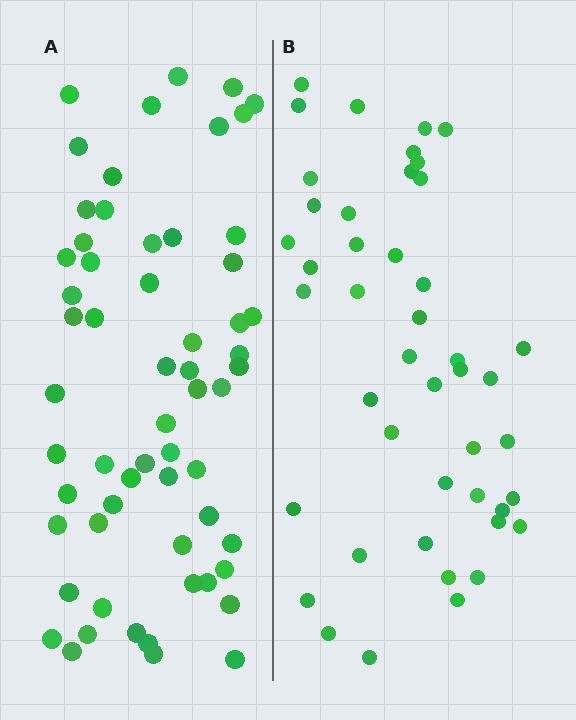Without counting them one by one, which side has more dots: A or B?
Region A (the left region) has more dots.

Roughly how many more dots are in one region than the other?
Region A has approximately 15 more dots than region B.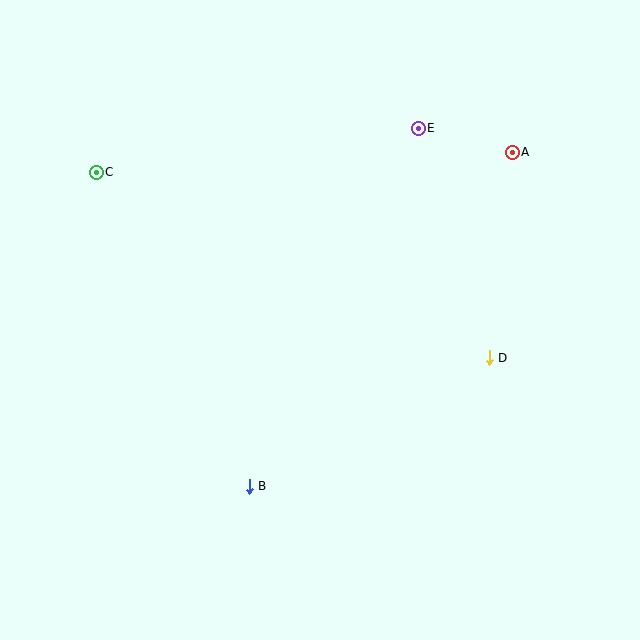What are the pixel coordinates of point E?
Point E is at (418, 128).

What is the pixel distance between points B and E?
The distance between B and E is 396 pixels.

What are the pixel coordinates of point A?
Point A is at (512, 152).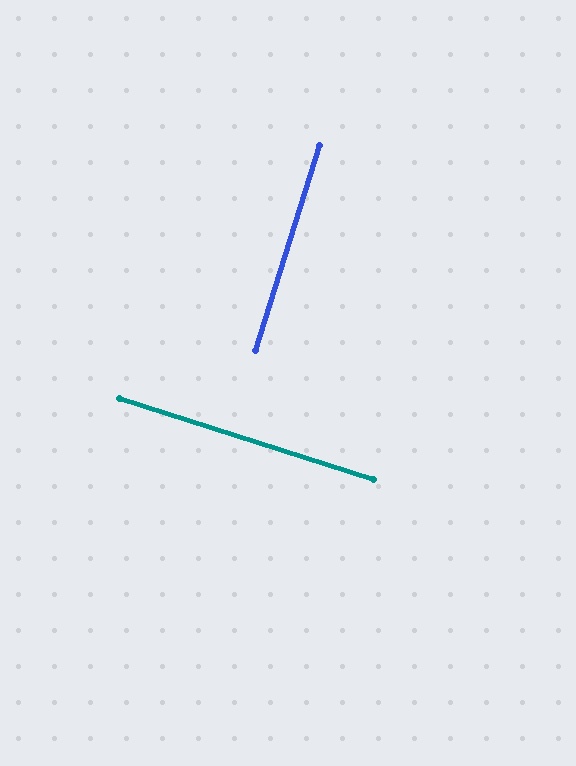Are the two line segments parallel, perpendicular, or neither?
Perpendicular — they meet at approximately 89°.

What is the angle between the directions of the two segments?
Approximately 89 degrees.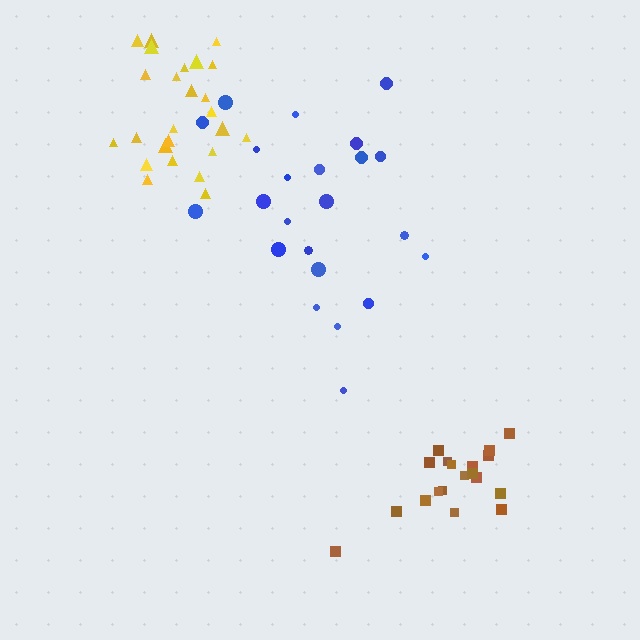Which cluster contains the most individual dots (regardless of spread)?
Yellow (25).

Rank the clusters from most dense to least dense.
brown, yellow, blue.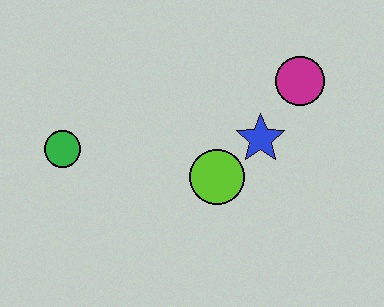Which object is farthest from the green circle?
The magenta circle is farthest from the green circle.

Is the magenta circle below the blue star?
No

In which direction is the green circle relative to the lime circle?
The green circle is to the left of the lime circle.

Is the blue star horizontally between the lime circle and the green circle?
No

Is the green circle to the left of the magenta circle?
Yes